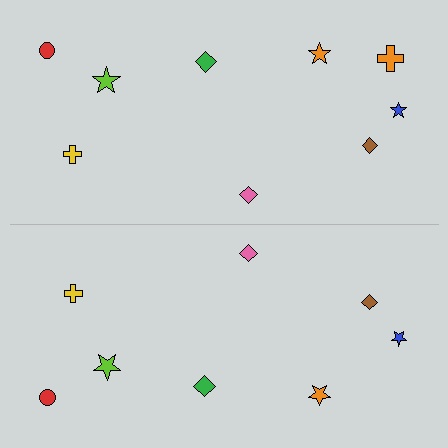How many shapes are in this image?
There are 17 shapes in this image.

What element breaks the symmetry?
A orange cross is missing from the bottom side.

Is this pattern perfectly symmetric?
No, the pattern is not perfectly symmetric. A orange cross is missing from the bottom side.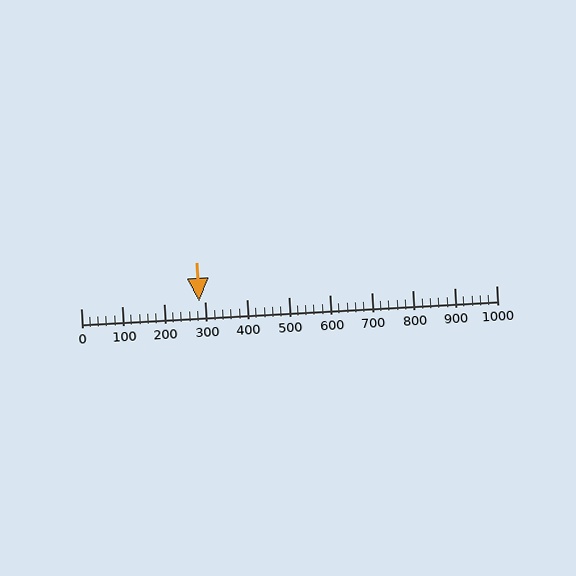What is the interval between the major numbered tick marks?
The major tick marks are spaced 100 units apart.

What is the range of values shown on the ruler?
The ruler shows values from 0 to 1000.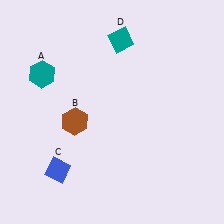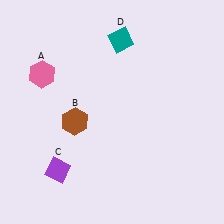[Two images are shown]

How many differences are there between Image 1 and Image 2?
There are 2 differences between the two images.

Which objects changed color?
A changed from teal to pink. C changed from blue to purple.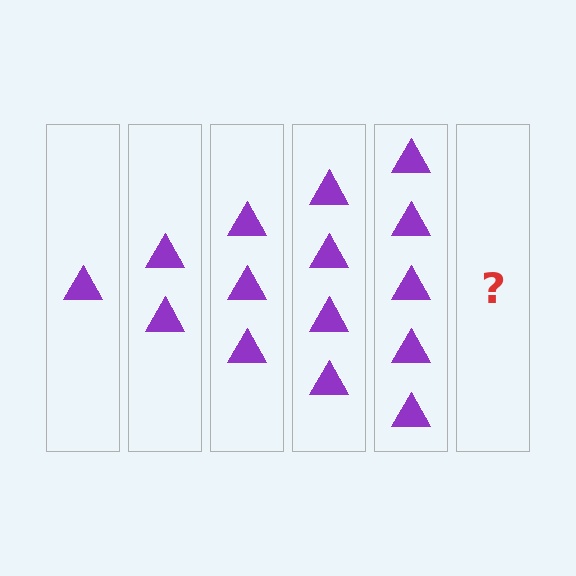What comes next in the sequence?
The next element should be 6 triangles.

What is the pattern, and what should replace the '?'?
The pattern is that each step adds one more triangle. The '?' should be 6 triangles.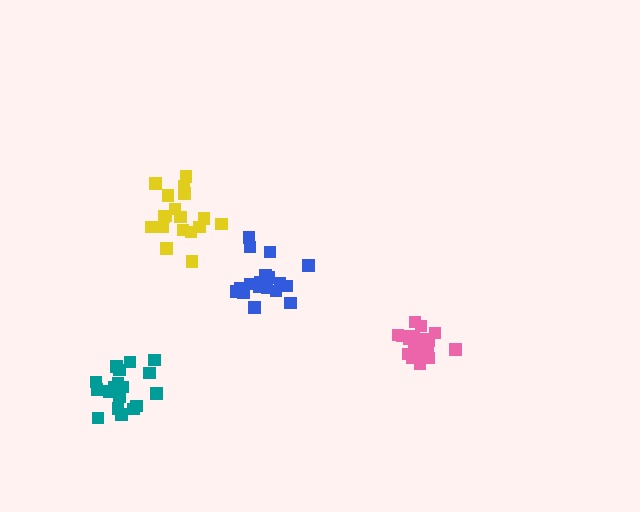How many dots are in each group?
Group 1: 18 dots, Group 2: 18 dots, Group 3: 19 dots, Group 4: 19 dots (74 total).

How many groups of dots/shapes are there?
There are 4 groups.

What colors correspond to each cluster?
The clusters are colored: yellow, teal, blue, pink.